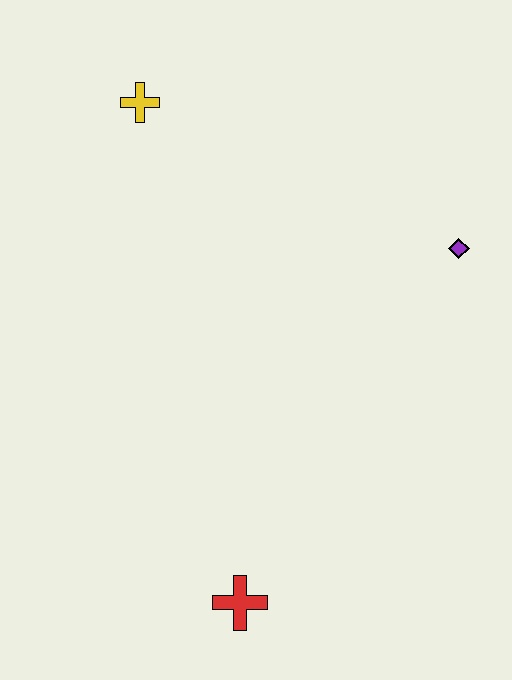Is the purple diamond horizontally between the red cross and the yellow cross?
No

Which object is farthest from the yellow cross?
The red cross is farthest from the yellow cross.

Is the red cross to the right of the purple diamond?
No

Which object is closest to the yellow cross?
The purple diamond is closest to the yellow cross.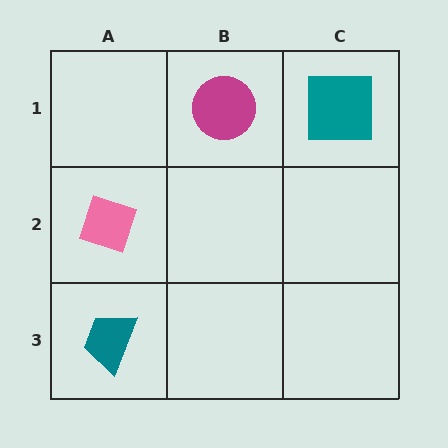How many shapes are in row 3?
1 shape.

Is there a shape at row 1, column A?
No, that cell is empty.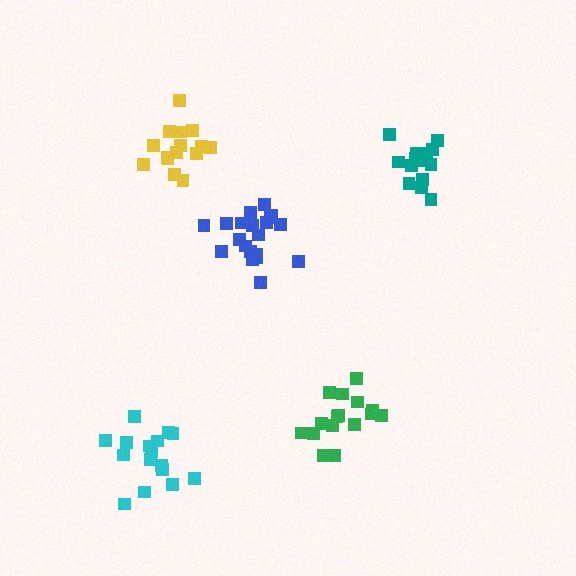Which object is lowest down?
The cyan cluster is bottommost.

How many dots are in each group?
Group 1: 14 dots, Group 2: 16 dots, Group 3: 20 dots, Group 4: 16 dots, Group 5: 15 dots (81 total).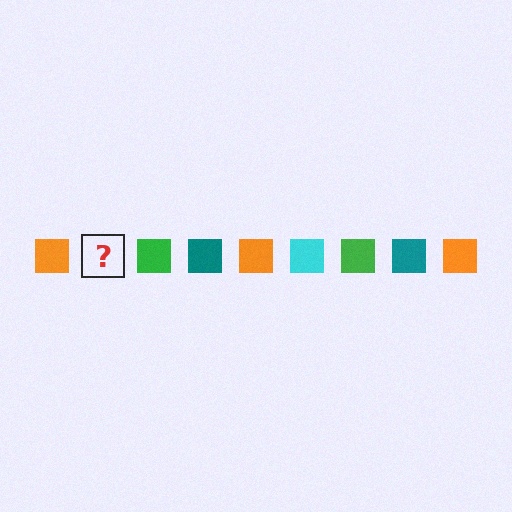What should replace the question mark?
The question mark should be replaced with a cyan square.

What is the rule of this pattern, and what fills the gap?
The rule is that the pattern cycles through orange, cyan, green, teal squares. The gap should be filled with a cyan square.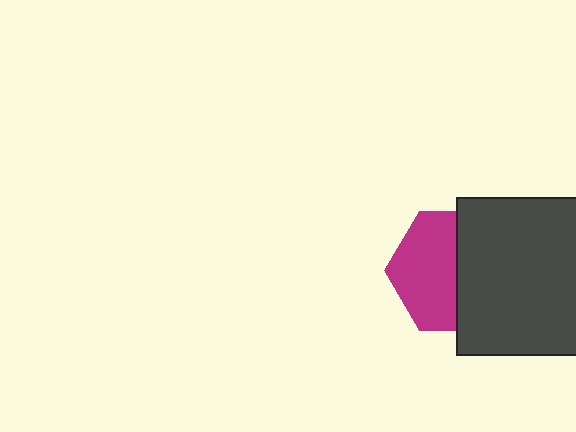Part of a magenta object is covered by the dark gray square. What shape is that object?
It is a hexagon.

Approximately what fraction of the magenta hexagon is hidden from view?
Roughly 48% of the magenta hexagon is hidden behind the dark gray square.